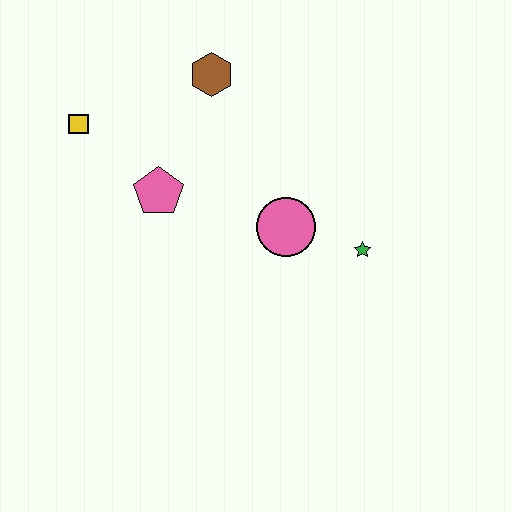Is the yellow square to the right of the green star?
No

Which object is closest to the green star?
The pink circle is closest to the green star.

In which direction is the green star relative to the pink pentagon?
The green star is to the right of the pink pentagon.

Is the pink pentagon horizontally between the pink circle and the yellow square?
Yes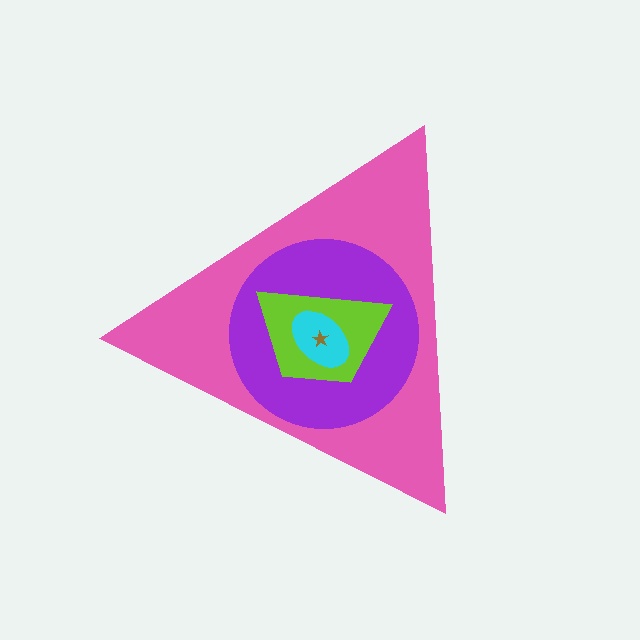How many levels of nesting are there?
5.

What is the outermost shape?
The pink triangle.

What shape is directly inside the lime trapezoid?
The cyan ellipse.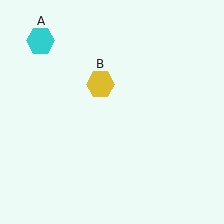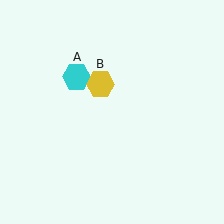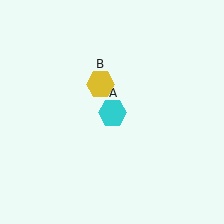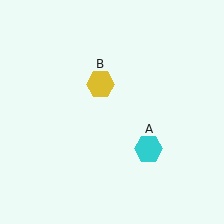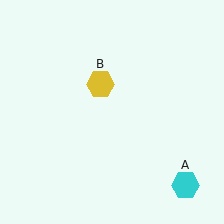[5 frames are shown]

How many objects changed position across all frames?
1 object changed position: cyan hexagon (object A).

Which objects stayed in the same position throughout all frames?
Yellow hexagon (object B) remained stationary.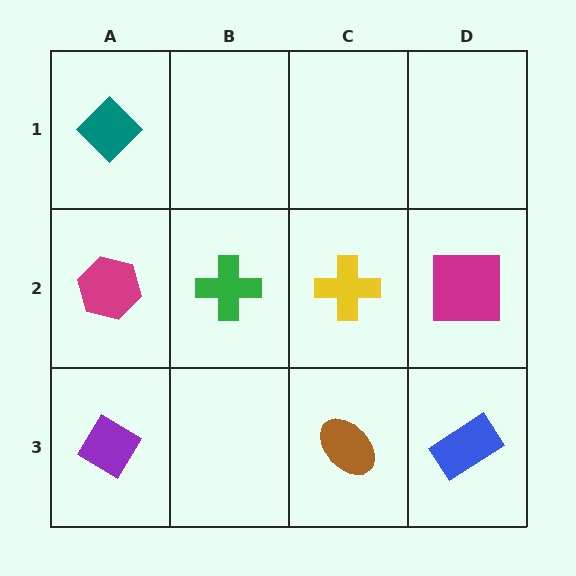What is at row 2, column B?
A green cross.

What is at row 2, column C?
A yellow cross.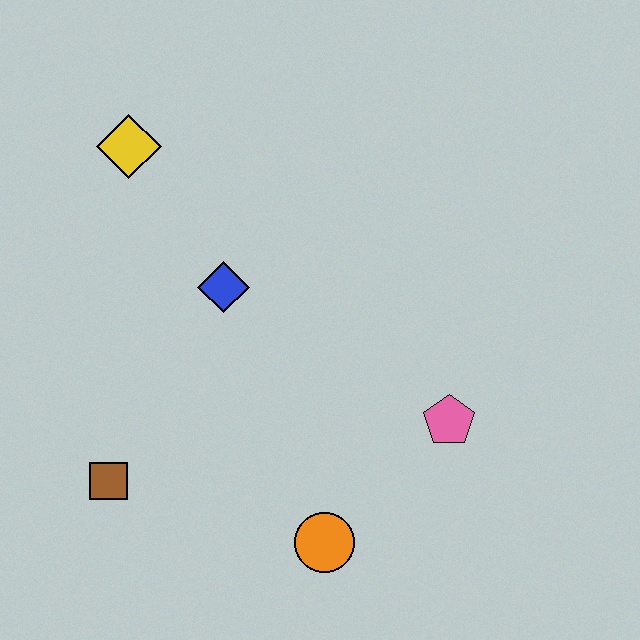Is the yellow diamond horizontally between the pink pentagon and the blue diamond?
No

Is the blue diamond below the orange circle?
No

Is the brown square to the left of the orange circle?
Yes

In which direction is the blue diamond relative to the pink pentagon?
The blue diamond is to the left of the pink pentagon.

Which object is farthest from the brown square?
The pink pentagon is farthest from the brown square.